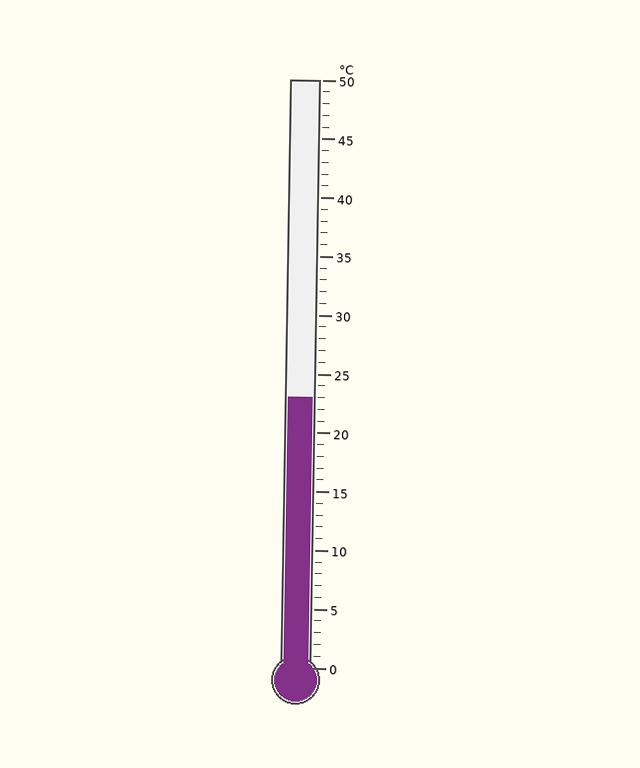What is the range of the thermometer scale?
The thermometer scale ranges from 0°C to 50°C.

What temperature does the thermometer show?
The thermometer shows approximately 23°C.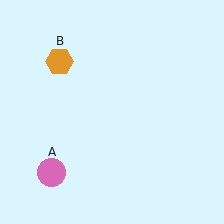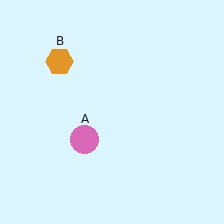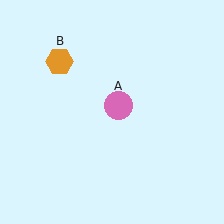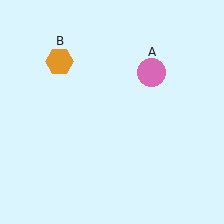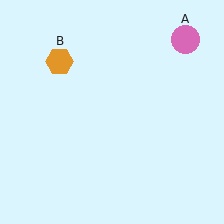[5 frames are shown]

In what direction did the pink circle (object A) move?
The pink circle (object A) moved up and to the right.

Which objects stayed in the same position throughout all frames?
Orange hexagon (object B) remained stationary.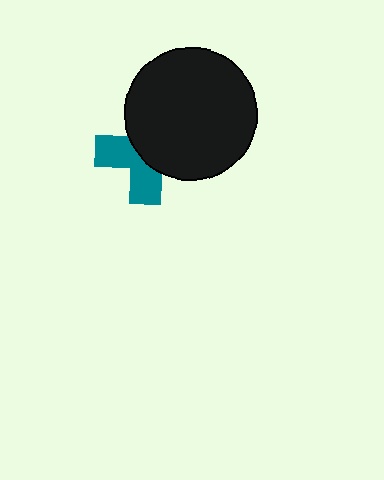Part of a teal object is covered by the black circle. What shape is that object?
It is a cross.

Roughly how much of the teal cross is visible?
A small part of it is visible (roughly 44%).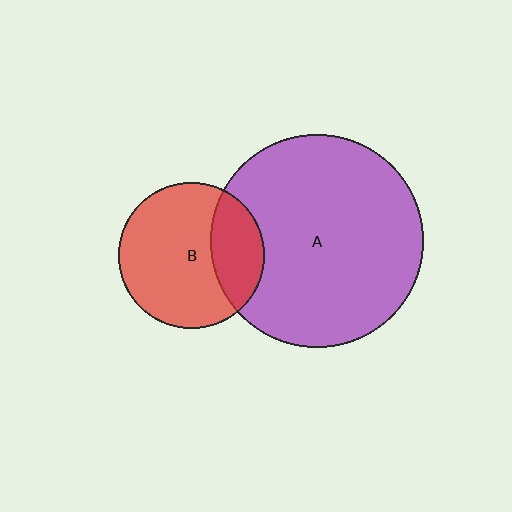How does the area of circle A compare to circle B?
Approximately 2.1 times.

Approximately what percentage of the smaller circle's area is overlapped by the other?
Approximately 25%.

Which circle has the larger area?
Circle A (purple).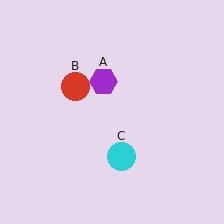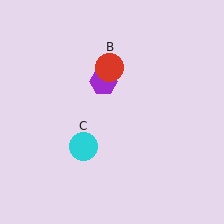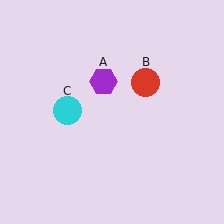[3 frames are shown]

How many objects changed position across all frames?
2 objects changed position: red circle (object B), cyan circle (object C).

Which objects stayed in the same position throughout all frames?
Purple hexagon (object A) remained stationary.